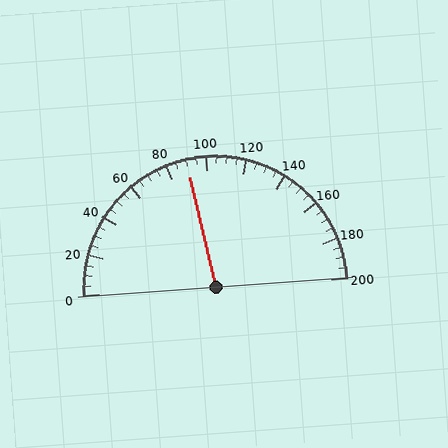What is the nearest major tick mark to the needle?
The nearest major tick mark is 80.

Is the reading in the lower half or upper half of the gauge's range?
The reading is in the lower half of the range (0 to 200).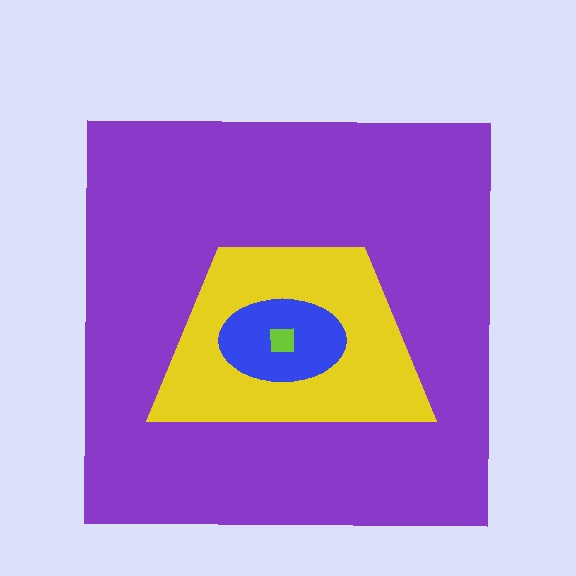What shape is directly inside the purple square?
The yellow trapezoid.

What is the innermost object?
The lime square.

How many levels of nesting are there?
4.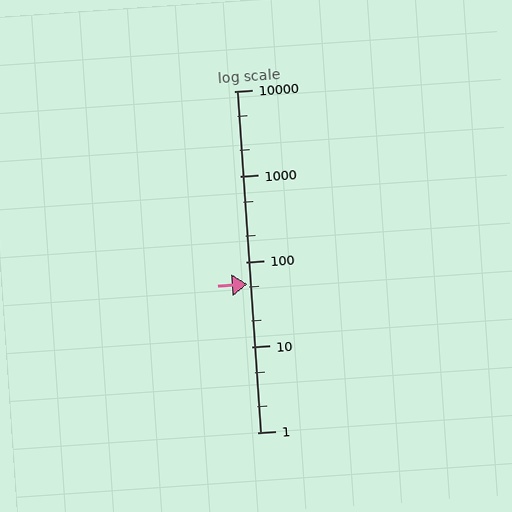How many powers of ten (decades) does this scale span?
The scale spans 4 decades, from 1 to 10000.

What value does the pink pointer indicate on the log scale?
The pointer indicates approximately 55.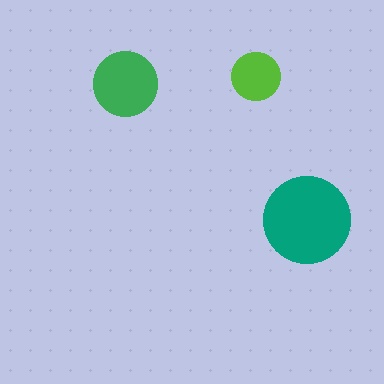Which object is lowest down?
The teal circle is bottommost.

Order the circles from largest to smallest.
the teal one, the green one, the lime one.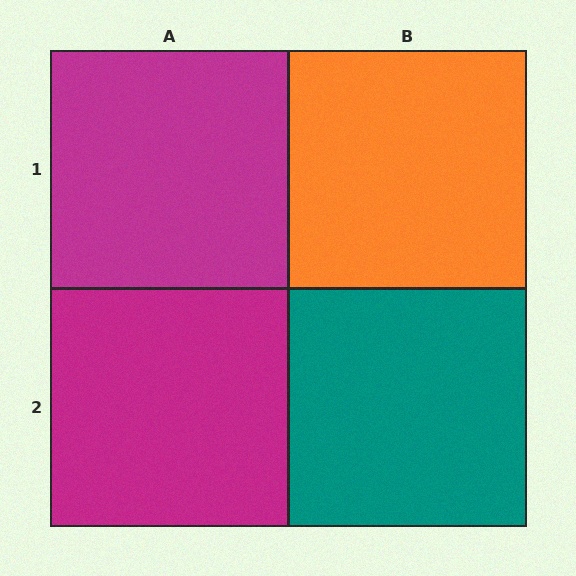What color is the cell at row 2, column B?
Teal.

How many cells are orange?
1 cell is orange.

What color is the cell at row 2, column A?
Magenta.